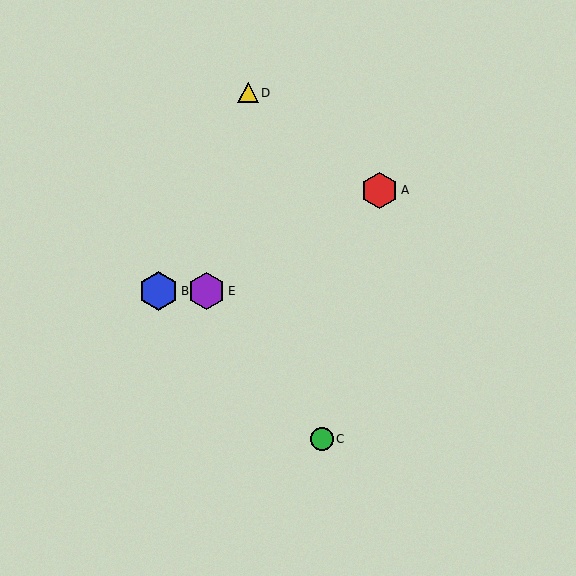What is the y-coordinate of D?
Object D is at y≈93.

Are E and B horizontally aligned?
Yes, both are at y≈291.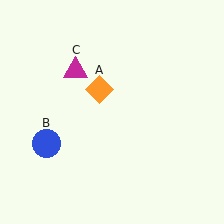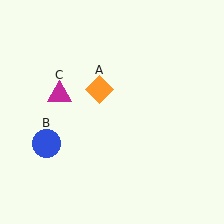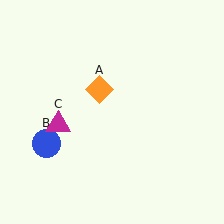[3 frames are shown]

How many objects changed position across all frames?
1 object changed position: magenta triangle (object C).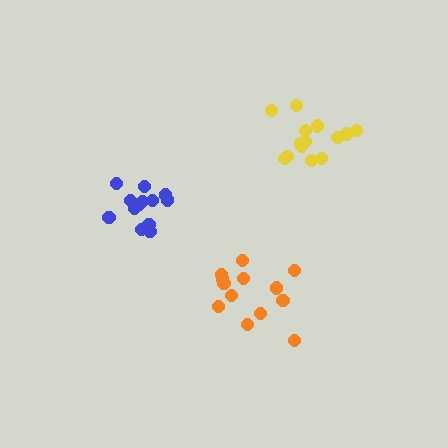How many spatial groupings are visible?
There are 3 spatial groupings.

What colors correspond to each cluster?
The clusters are colored: blue, yellow, orange.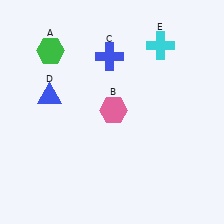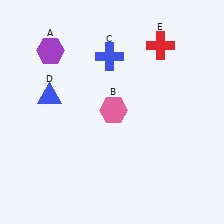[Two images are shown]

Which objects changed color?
A changed from green to purple. E changed from cyan to red.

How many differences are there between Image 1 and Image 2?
There are 2 differences between the two images.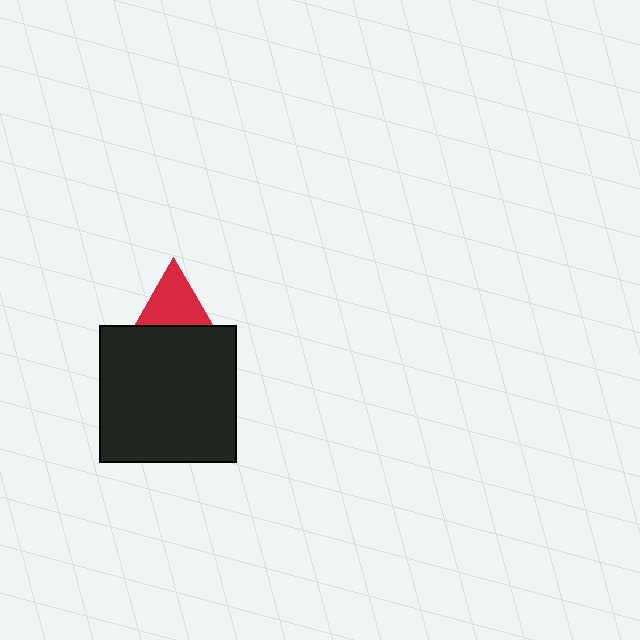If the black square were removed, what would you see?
You would see the complete red triangle.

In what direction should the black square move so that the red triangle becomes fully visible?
The black square should move down. That is the shortest direction to clear the overlap and leave the red triangle fully visible.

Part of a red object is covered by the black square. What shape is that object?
It is a triangle.